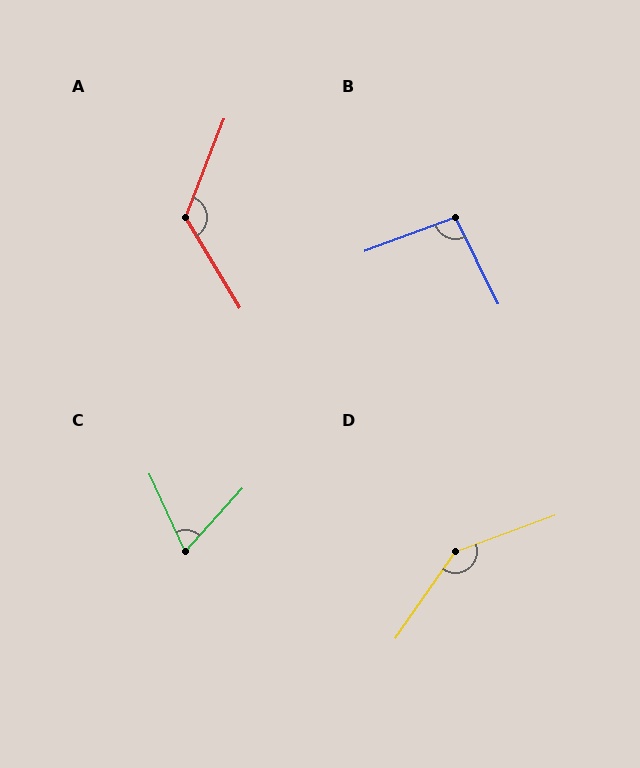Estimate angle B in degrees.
Approximately 96 degrees.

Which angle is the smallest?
C, at approximately 67 degrees.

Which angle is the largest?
D, at approximately 145 degrees.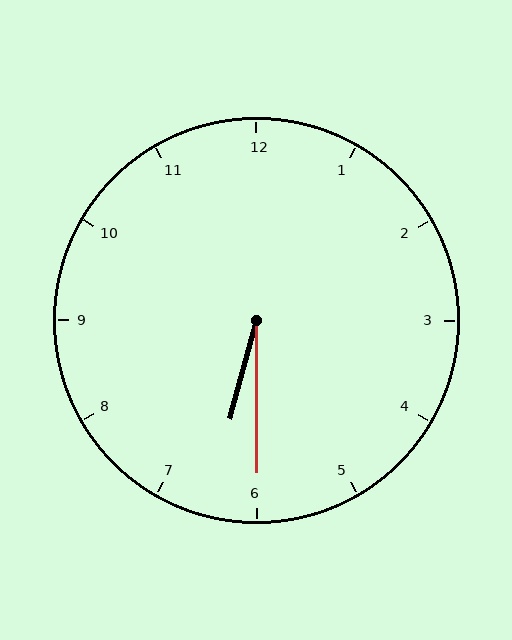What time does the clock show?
6:30.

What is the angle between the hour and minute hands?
Approximately 15 degrees.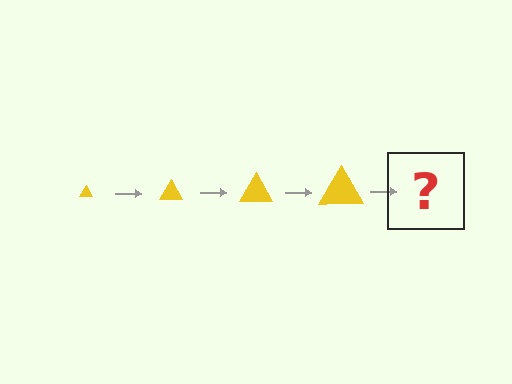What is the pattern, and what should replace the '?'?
The pattern is that the triangle gets progressively larger each step. The '?' should be a yellow triangle, larger than the previous one.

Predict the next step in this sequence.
The next step is a yellow triangle, larger than the previous one.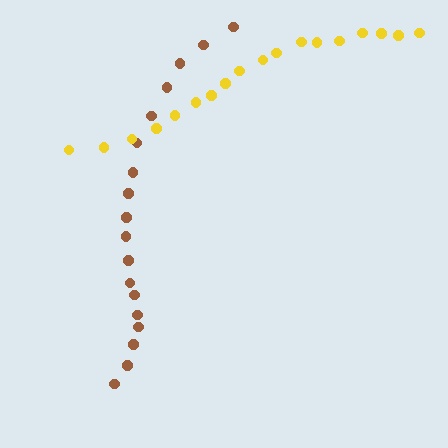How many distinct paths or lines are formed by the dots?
There are 2 distinct paths.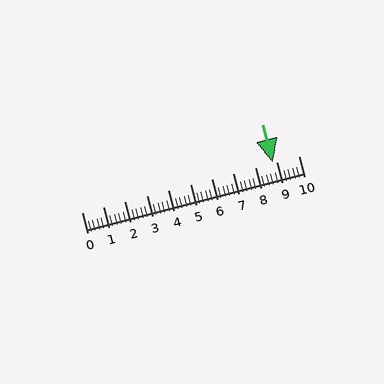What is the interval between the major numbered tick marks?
The major tick marks are spaced 1 units apart.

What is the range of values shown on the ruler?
The ruler shows values from 0 to 10.